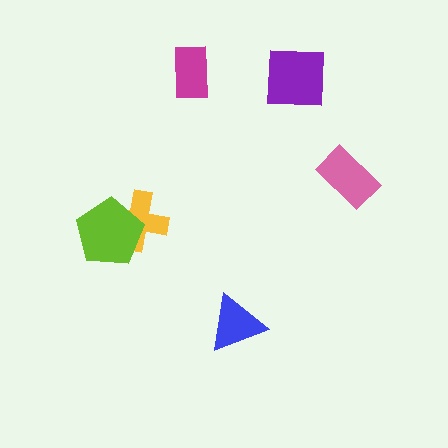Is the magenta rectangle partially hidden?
No, no other shape covers it.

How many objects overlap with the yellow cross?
1 object overlaps with the yellow cross.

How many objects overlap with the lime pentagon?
1 object overlaps with the lime pentagon.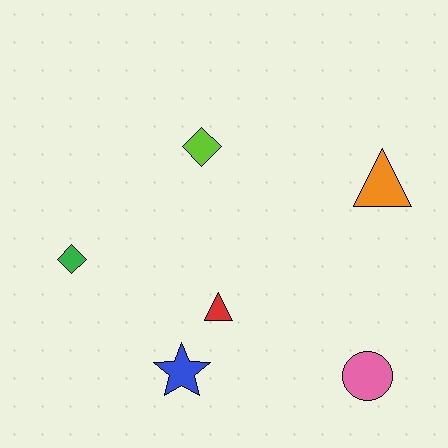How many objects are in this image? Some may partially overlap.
There are 6 objects.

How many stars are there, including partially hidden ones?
There is 1 star.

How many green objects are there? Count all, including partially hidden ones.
There is 1 green object.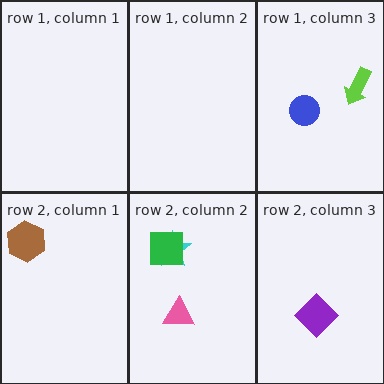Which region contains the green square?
The row 2, column 2 region.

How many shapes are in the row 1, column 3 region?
2.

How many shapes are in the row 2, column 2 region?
3.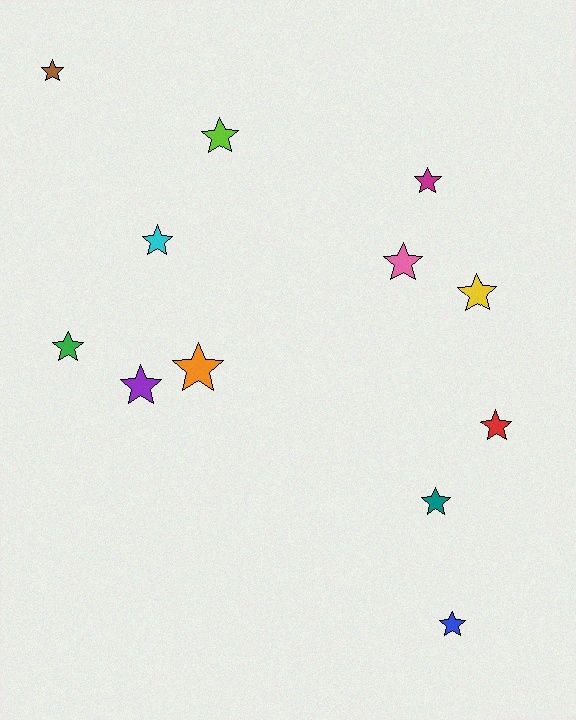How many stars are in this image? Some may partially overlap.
There are 12 stars.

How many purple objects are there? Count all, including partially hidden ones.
There is 1 purple object.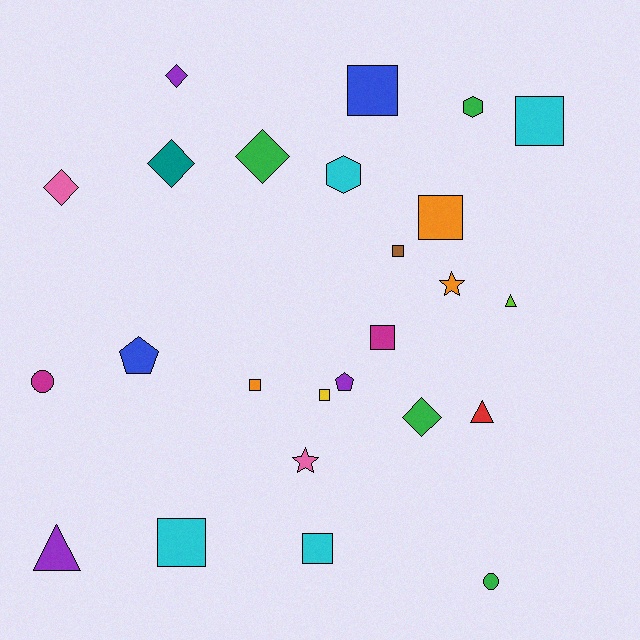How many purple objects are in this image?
There are 3 purple objects.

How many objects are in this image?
There are 25 objects.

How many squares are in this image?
There are 9 squares.